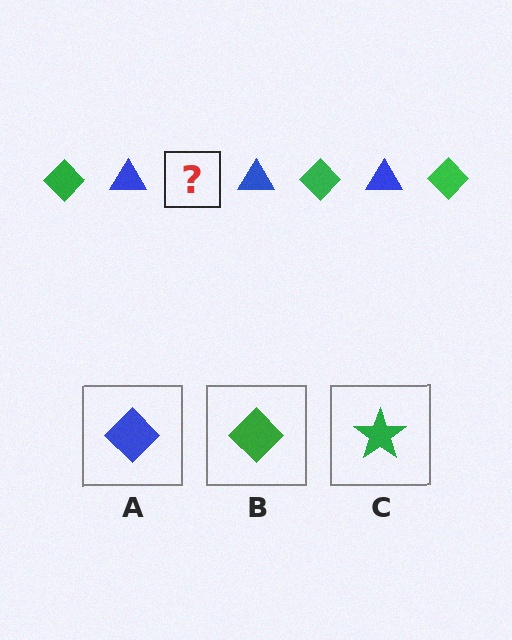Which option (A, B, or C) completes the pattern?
B.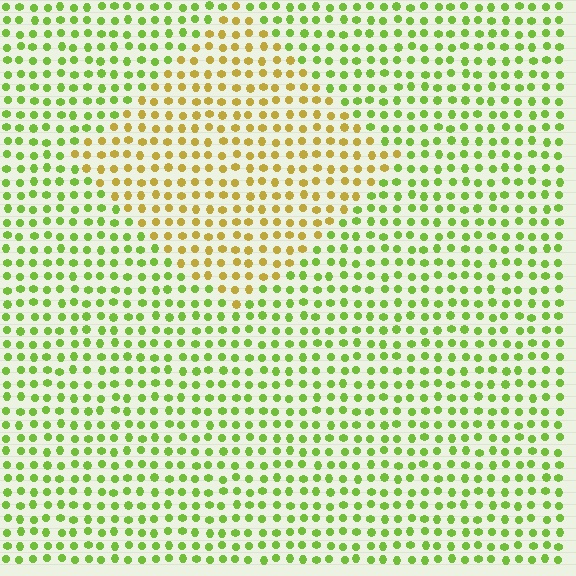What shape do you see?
I see a diamond.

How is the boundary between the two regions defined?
The boundary is defined purely by a slight shift in hue (about 45 degrees). Spacing, size, and orientation are identical on both sides.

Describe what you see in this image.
The image is filled with small lime elements in a uniform arrangement. A diamond-shaped region is visible where the elements are tinted to a slightly different hue, forming a subtle color boundary.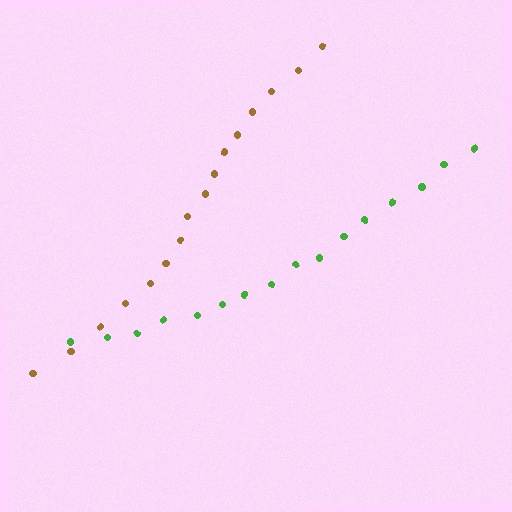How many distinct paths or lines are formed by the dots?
There are 2 distinct paths.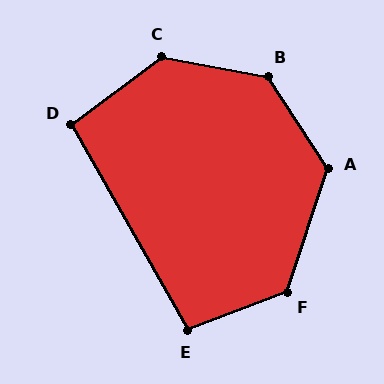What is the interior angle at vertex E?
Approximately 99 degrees (obtuse).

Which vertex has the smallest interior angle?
D, at approximately 97 degrees.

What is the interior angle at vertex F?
Approximately 129 degrees (obtuse).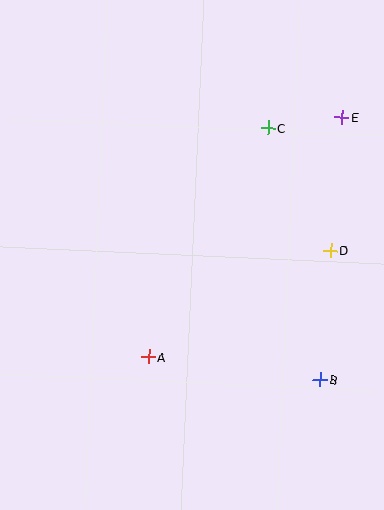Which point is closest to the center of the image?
Point A at (148, 357) is closest to the center.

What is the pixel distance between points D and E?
The distance between D and E is 133 pixels.